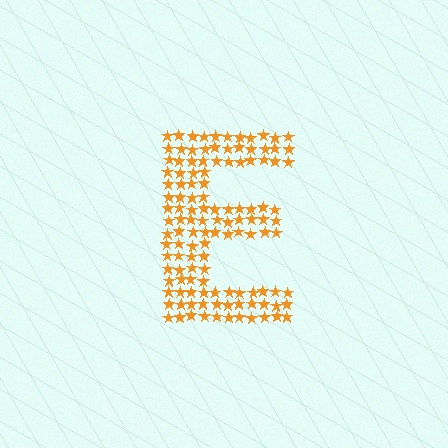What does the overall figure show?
The overall figure shows the letter E.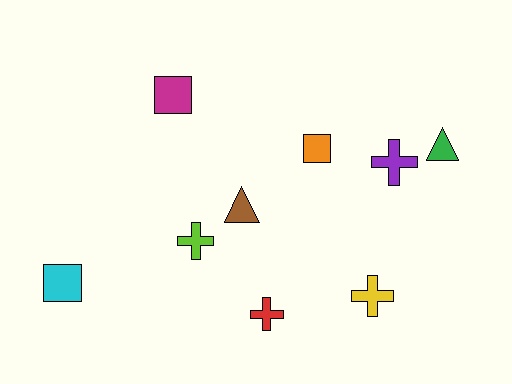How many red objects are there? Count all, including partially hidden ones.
There is 1 red object.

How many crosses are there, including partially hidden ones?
There are 4 crosses.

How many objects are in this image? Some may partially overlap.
There are 9 objects.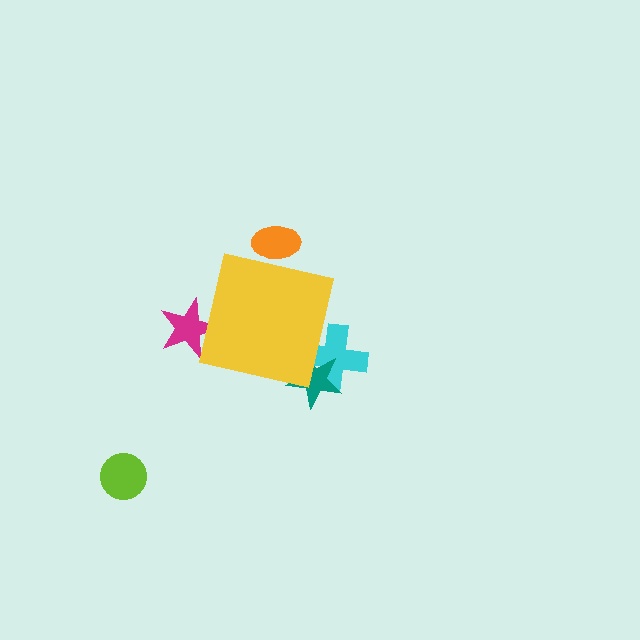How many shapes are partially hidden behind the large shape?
4 shapes are partially hidden.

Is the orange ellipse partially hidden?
Yes, the orange ellipse is partially hidden behind the yellow square.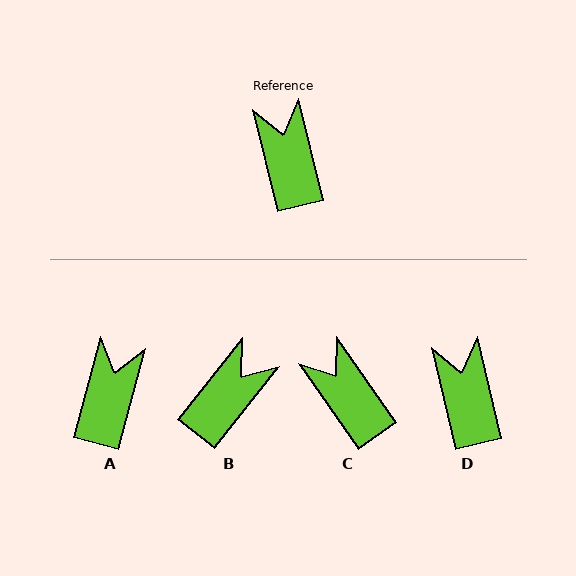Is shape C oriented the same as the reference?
No, it is off by about 21 degrees.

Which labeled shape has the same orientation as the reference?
D.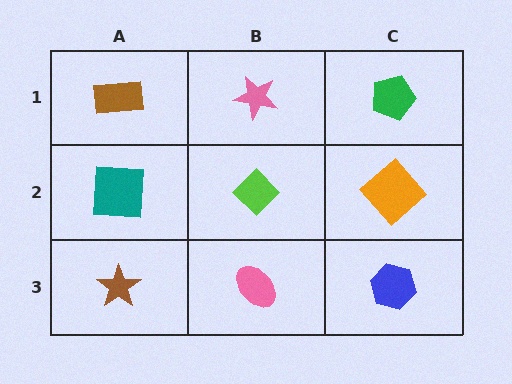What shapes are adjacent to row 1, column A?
A teal square (row 2, column A), a pink star (row 1, column B).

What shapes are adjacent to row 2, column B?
A pink star (row 1, column B), a pink ellipse (row 3, column B), a teal square (row 2, column A), an orange diamond (row 2, column C).